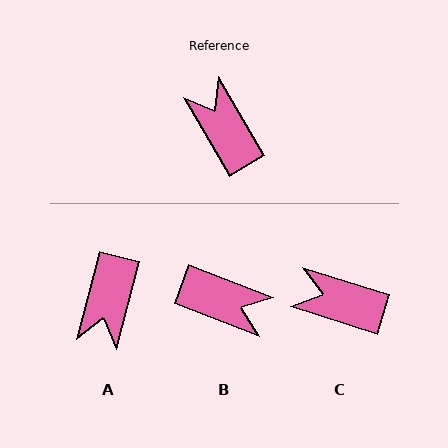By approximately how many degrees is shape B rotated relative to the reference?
Approximately 141 degrees clockwise.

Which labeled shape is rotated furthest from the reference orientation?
B, about 141 degrees away.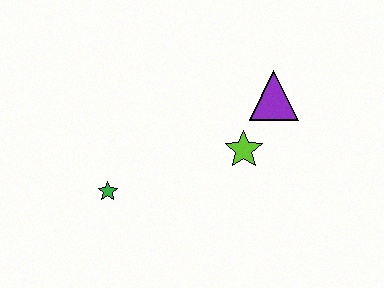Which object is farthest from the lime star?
The green star is farthest from the lime star.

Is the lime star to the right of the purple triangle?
No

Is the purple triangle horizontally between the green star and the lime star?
No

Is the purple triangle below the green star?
No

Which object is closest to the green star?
The lime star is closest to the green star.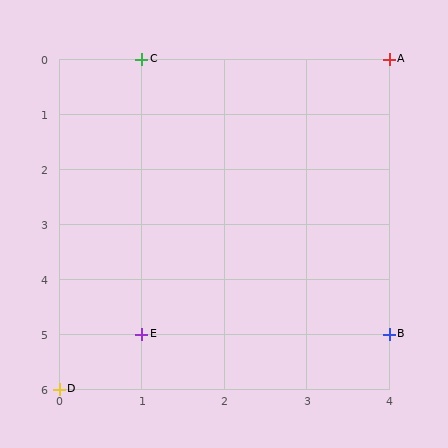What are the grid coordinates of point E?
Point E is at grid coordinates (1, 5).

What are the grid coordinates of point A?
Point A is at grid coordinates (4, 0).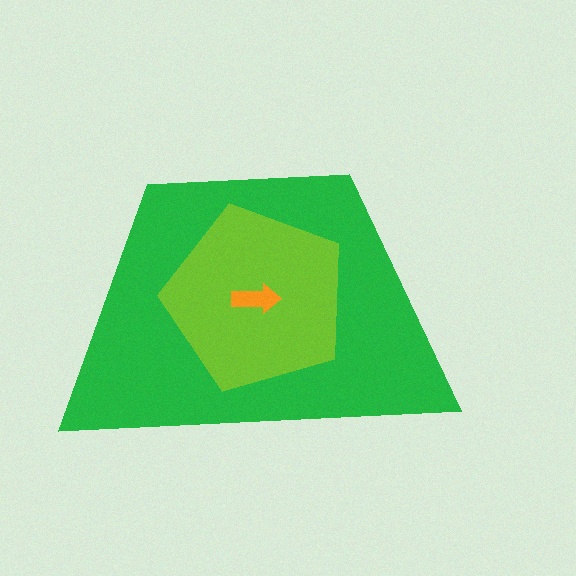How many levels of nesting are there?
3.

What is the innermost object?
The orange arrow.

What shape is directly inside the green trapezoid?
The lime pentagon.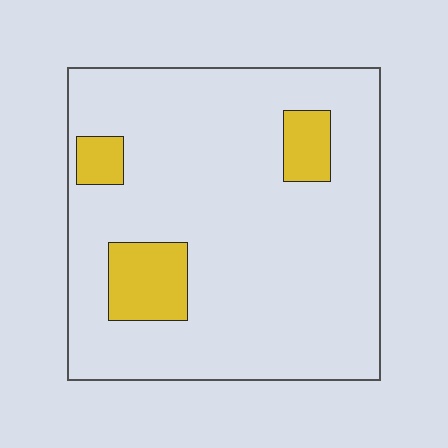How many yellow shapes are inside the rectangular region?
3.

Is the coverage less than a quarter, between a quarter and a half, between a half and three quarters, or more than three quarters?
Less than a quarter.